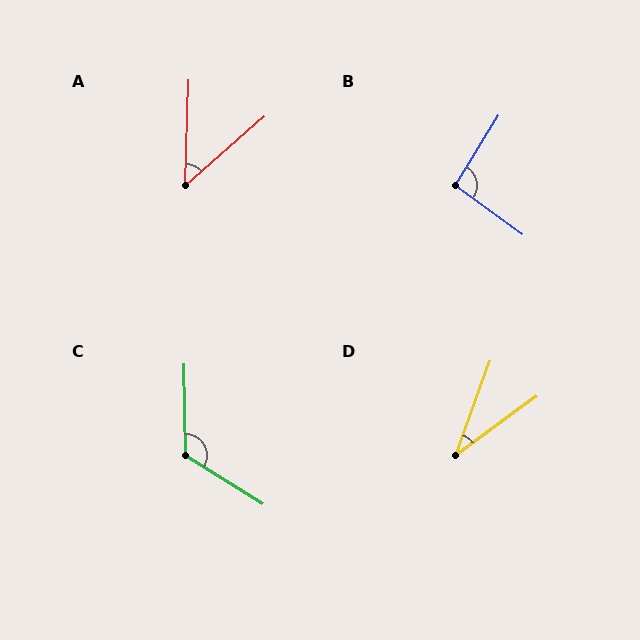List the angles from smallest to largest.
D (34°), A (47°), B (94°), C (123°).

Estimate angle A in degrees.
Approximately 47 degrees.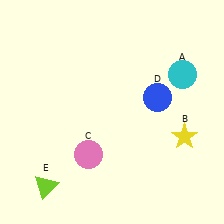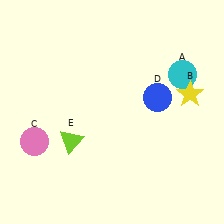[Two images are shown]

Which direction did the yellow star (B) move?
The yellow star (B) moved up.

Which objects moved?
The objects that moved are: the yellow star (B), the pink circle (C), the lime triangle (E).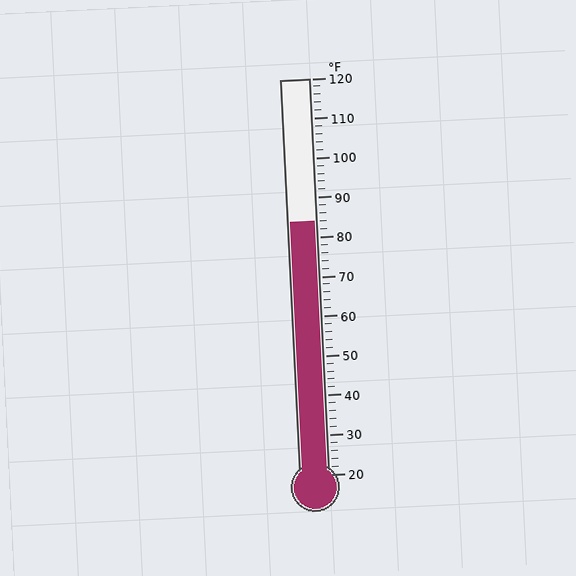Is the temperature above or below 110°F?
The temperature is below 110°F.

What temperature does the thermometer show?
The thermometer shows approximately 84°F.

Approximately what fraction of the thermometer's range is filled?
The thermometer is filled to approximately 65% of its range.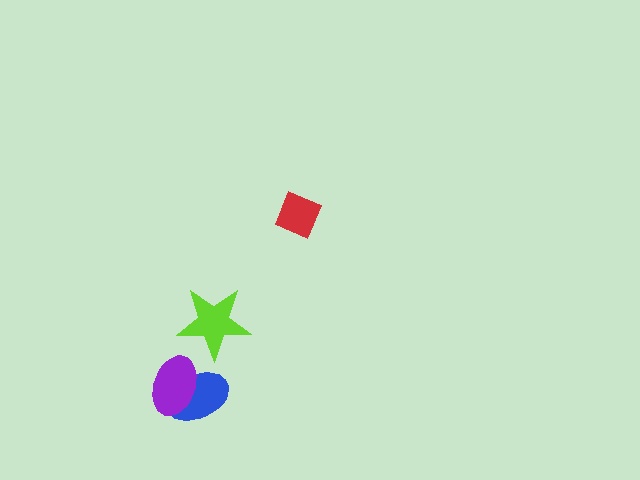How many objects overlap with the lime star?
0 objects overlap with the lime star.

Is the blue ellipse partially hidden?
Yes, it is partially covered by another shape.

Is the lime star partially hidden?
No, no other shape covers it.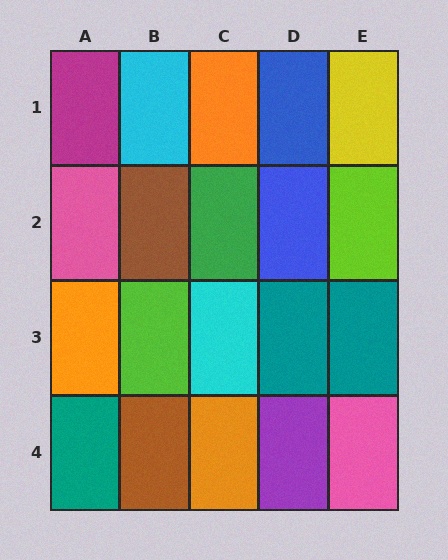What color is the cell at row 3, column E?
Teal.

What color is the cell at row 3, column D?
Teal.